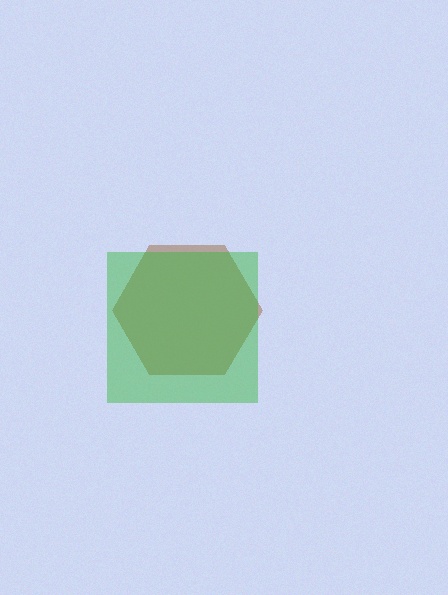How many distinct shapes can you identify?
There are 2 distinct shapes: a brown hexagon, a green square.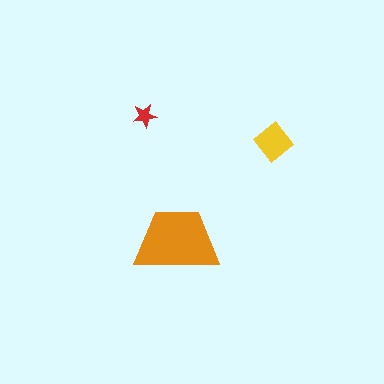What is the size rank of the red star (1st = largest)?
3rd.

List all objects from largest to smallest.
The orange trapezoid, the yellow diamond, the red star.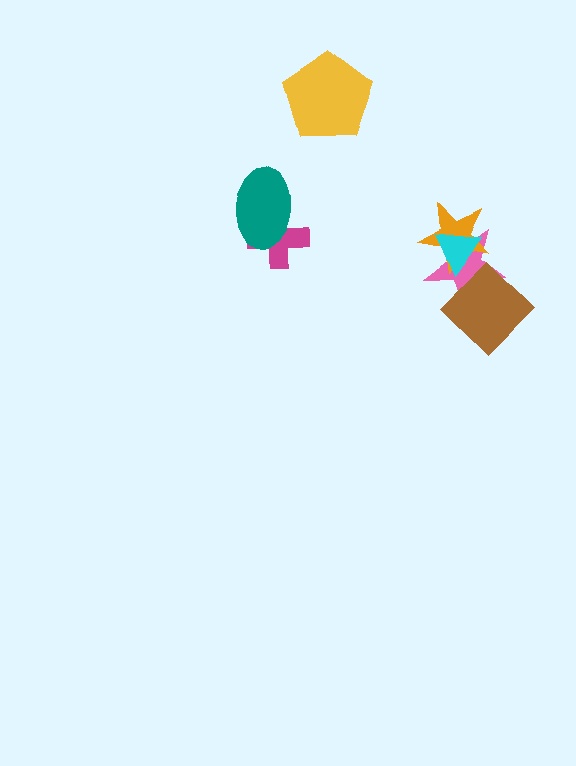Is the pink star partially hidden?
Yes, it is partially covered by another shape.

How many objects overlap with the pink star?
3 objects overlap with the pink star.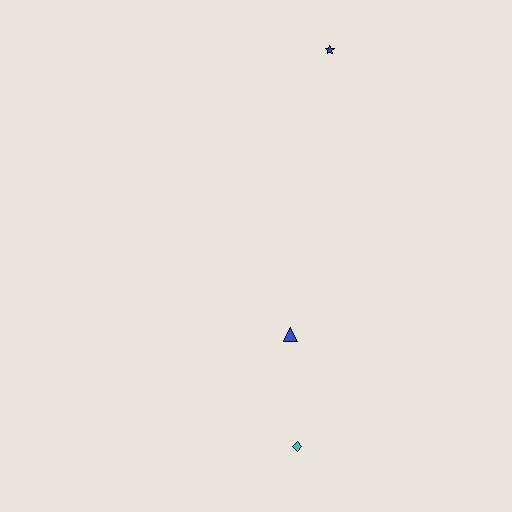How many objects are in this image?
There are 3 objects.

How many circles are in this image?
There are no circles.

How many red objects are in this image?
There are no red objects.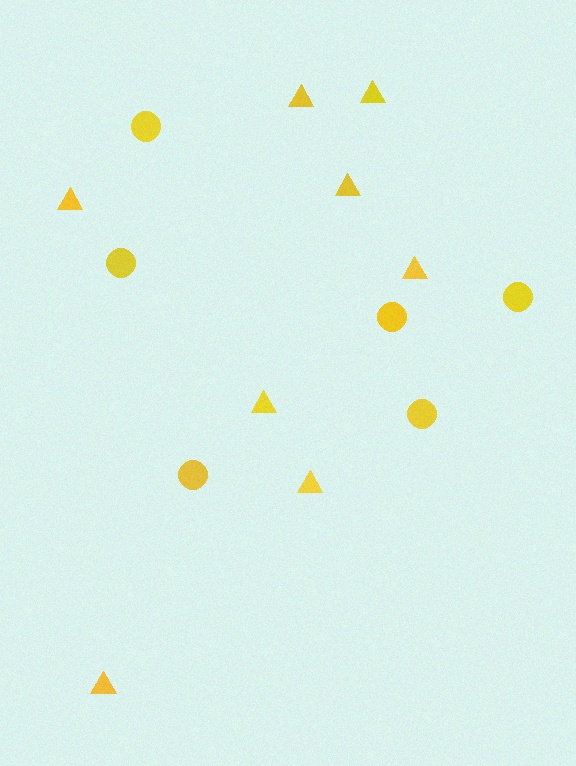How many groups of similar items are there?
There are 2 groups: one group of triangles (8) and one group of circles (6).